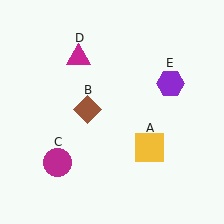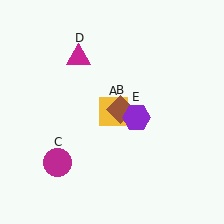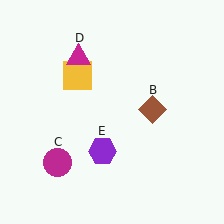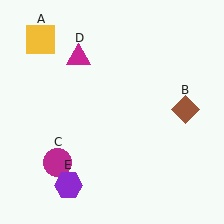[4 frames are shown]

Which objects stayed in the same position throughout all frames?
Magenta circle (object C) and magenta triangle (object D) remained stationary.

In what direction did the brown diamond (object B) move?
The brown diamond (object B) moved right.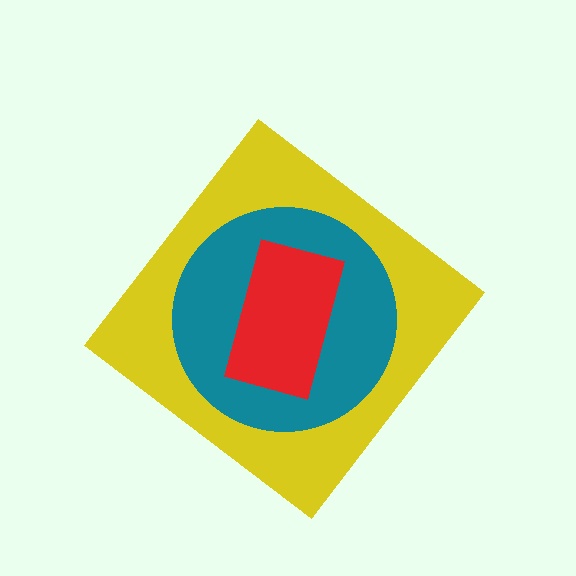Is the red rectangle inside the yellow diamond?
Yes.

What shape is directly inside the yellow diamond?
The teal circle.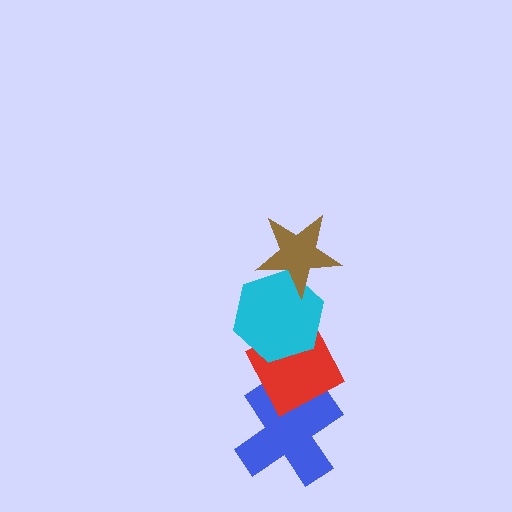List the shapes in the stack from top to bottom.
From top to bottom: the brown star, the cyan hexagon, the red diamond, the blue cross.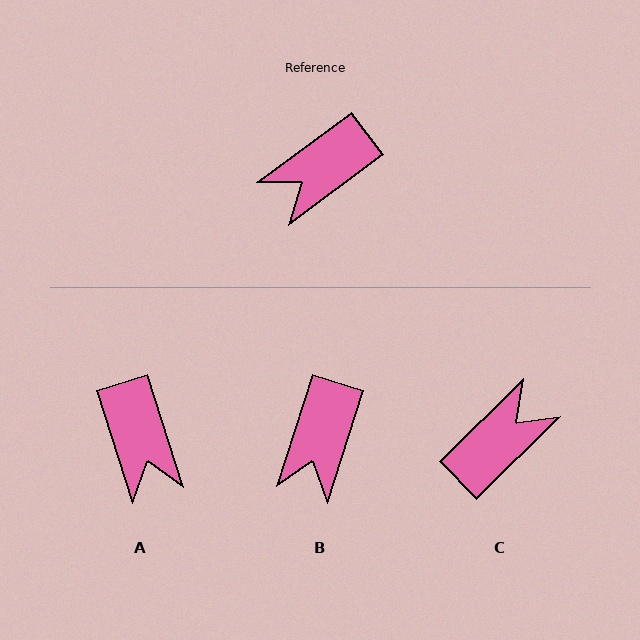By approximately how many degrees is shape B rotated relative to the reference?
Approximately 36 degrees counter-clockwise.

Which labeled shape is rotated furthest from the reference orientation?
C, about 172 degrees away.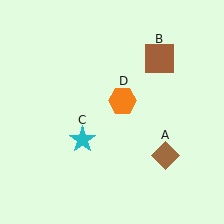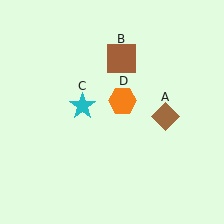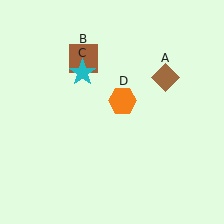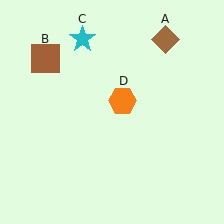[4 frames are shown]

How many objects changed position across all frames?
3 objects changed position: brown diamond (object A), brown square (object B), cyan star (object C).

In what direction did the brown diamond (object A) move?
The brown diamond (object A) moved up.